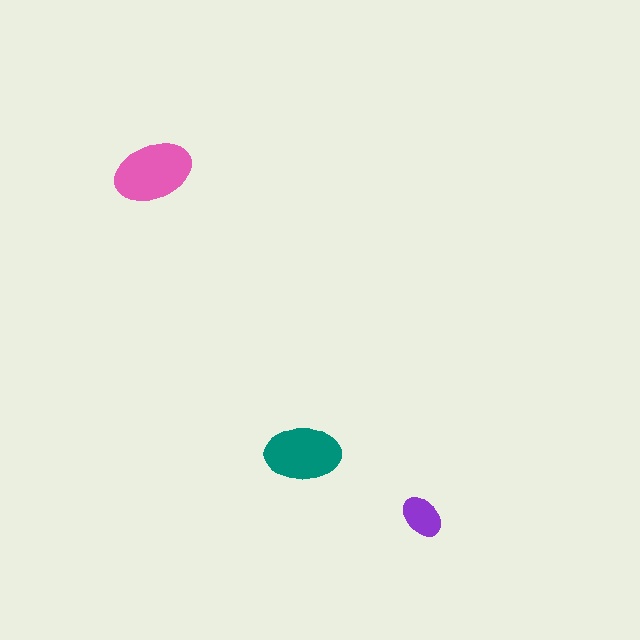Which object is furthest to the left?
The pink ellipse is leftmost.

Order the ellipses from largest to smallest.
the pink one, the teal one, the purple one.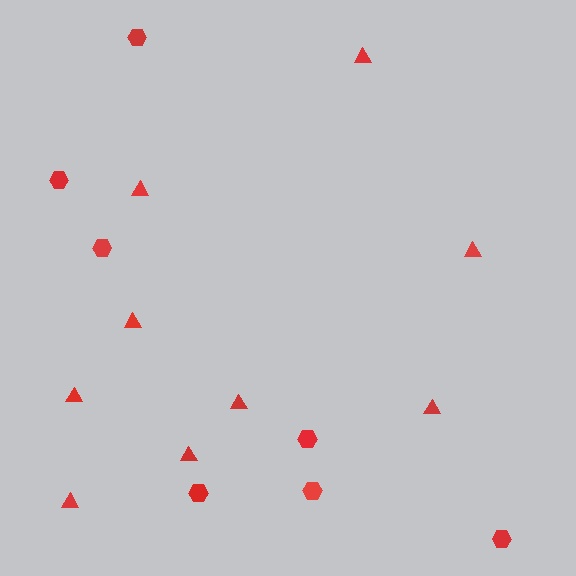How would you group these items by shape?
There are 2 groups: one group of triangles (9) and one group of hexagons (7).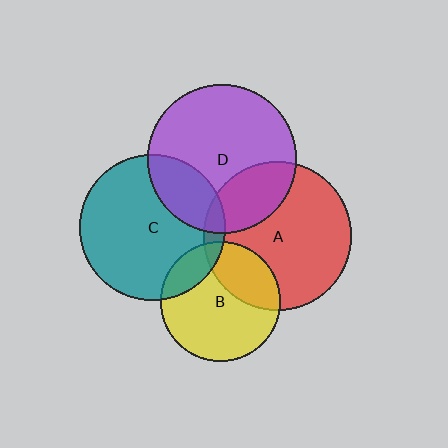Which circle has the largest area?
Circle D (purple).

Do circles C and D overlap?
Yes.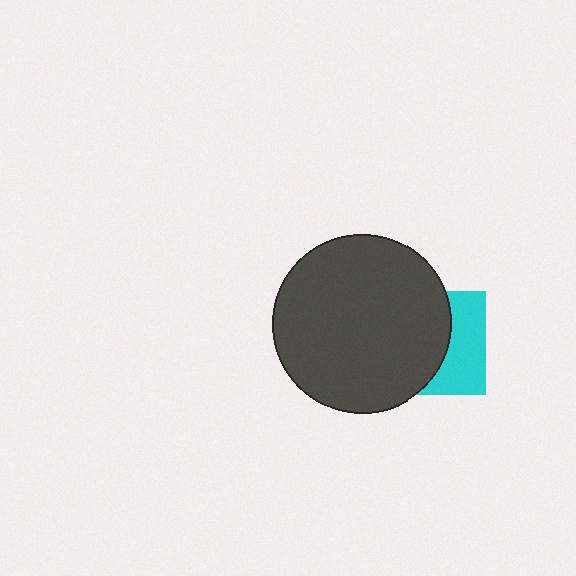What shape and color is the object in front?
The object in front is a dark gray circle.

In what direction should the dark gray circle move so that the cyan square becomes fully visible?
The dark gray circle should move left. That is the shortest direction to clear the overlap and leave the cyan square fully visible.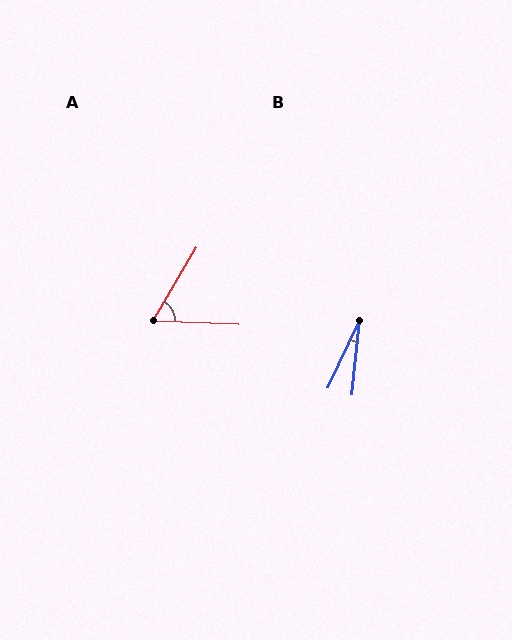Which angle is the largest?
A, at approximately 62 degrees.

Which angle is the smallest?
B, at approximately 20 degrees.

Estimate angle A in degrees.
Approximately 62 degrees.